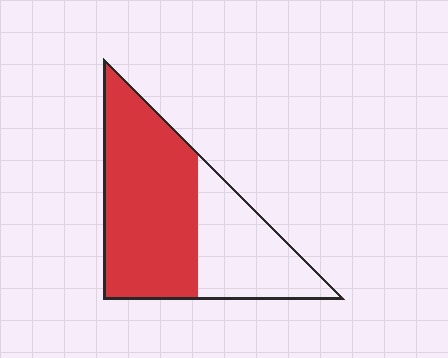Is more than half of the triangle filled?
Yes.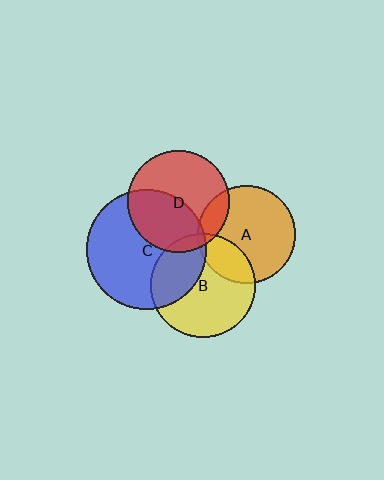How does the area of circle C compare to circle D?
Approximately 1.4 times.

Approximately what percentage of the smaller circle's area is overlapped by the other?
Approximately 35%.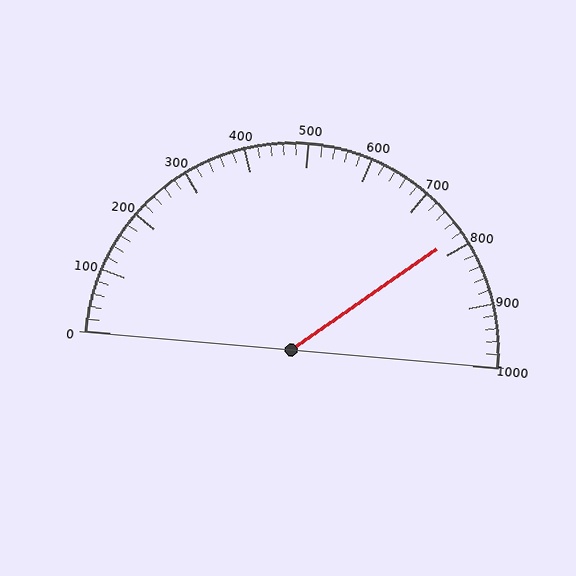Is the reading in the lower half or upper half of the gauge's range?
The reading is in the upper half of the range (0 to 1000).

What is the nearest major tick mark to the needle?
The nearest major tick mark is 800.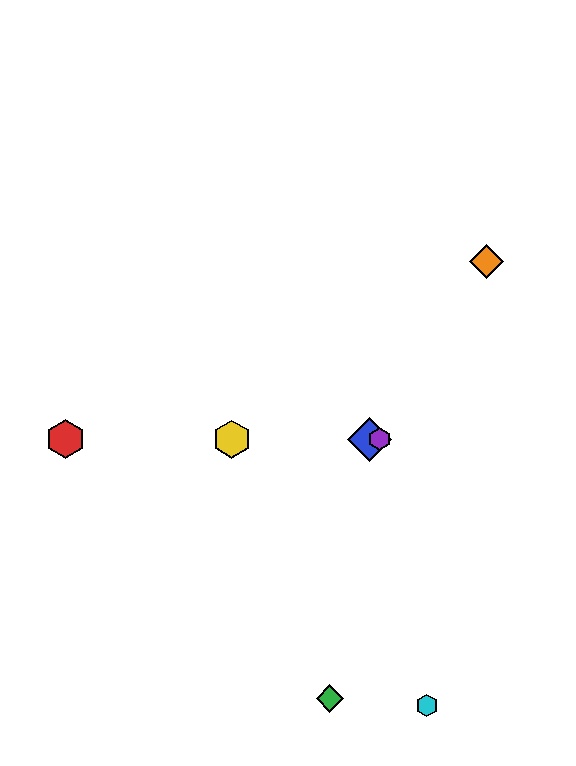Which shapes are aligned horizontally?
The red hexagon, the blue diamond, the yellow hexagon, the purple hexagon are aligned horizontally.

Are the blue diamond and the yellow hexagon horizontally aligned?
Yes, both are at y≈439.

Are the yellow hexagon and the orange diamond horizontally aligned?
No, the yellow hexagon is at y≈439 and the orange diamond is at y≈262.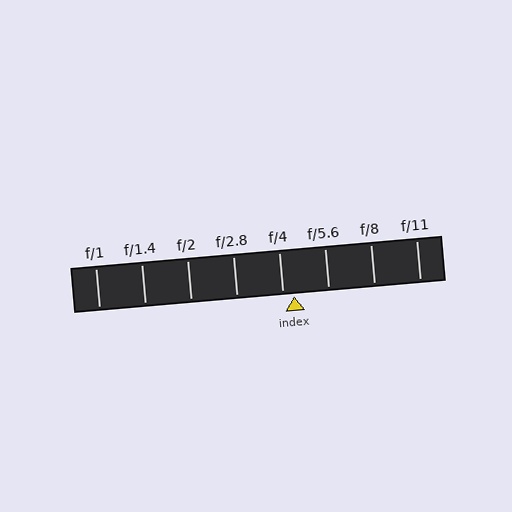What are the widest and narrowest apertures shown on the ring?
The widest aperture shown is f/1 and the narrowest is f/11.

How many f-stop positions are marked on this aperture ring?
There are 8 f-stop positions marked.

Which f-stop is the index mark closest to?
The index mark is closest to f/4.